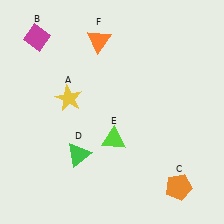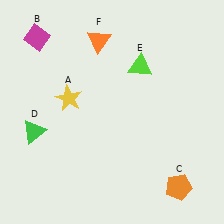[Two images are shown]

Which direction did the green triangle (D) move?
The green triangle (D) moved left.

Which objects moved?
The objects that moved are: the green triangle (D), the lime triangle (E).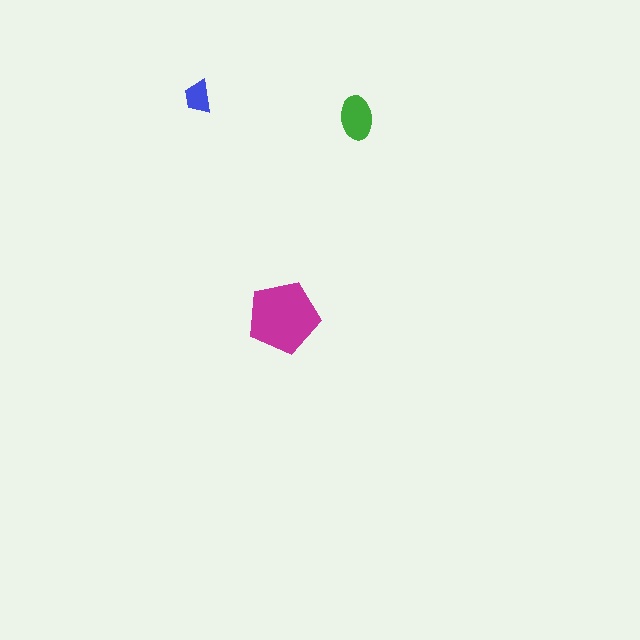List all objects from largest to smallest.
The magenta pentagon, the green ellipse, the blue trapezoid.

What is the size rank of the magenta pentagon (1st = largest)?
1st.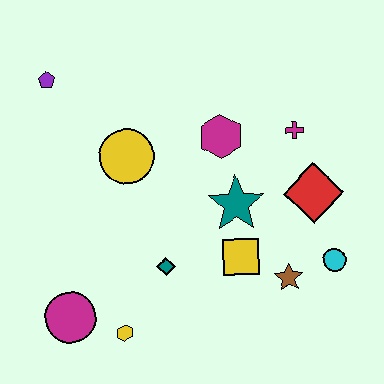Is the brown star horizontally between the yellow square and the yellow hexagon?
No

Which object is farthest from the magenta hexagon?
The magenta circle is farthest from the magenta hexagon.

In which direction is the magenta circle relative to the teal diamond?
The magenta circle is to the left of the teal diamond.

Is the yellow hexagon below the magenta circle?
Yes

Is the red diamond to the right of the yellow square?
Yes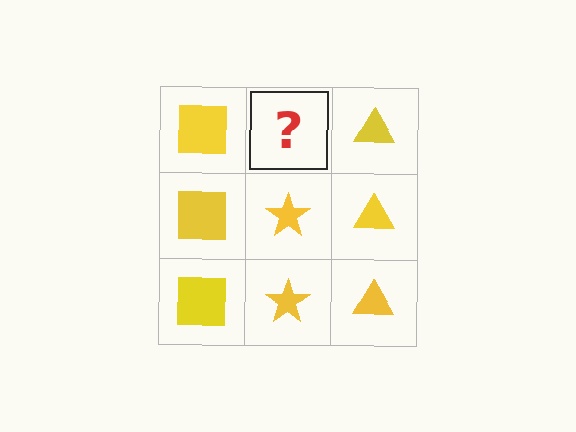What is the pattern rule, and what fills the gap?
The rule is that each column has a consistent shape. The gap should be filled with a yellow star.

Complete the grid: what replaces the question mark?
The question mark should be replaced with a yellow star.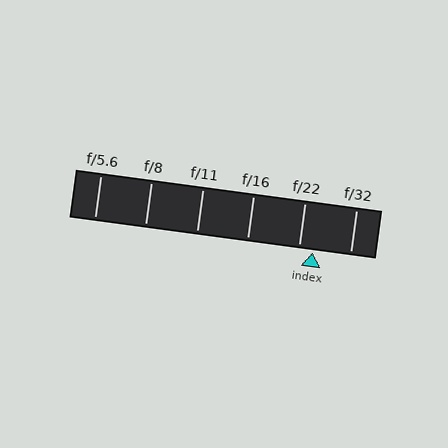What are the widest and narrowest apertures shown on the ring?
The widest aperture shown is f/5.6 and the narrowest is f/32.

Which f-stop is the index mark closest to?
The index mark is closest to f/22.